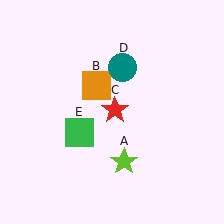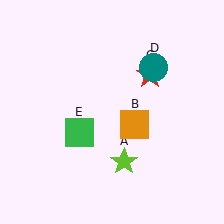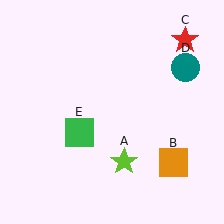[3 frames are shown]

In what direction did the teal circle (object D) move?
The teal circle (object D) moved right.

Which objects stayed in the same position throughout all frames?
Lime star (object A) and green square (object E) remained stationary.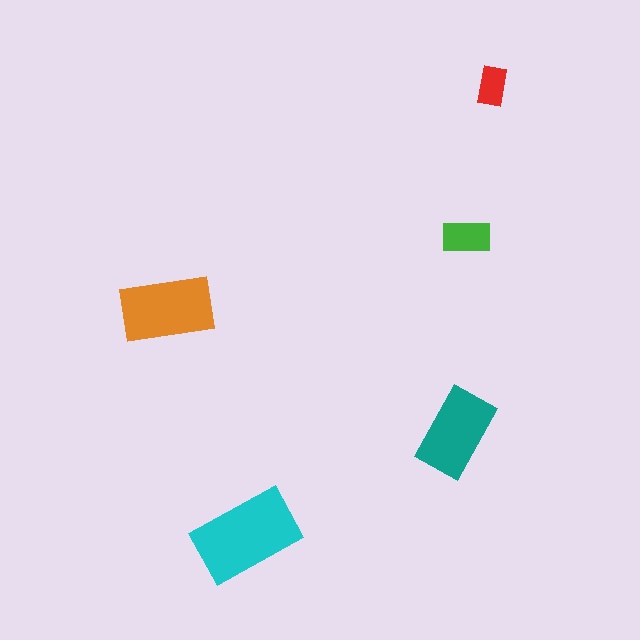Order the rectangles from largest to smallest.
the cyan one, the orange one, the teal one, the green one, the red one.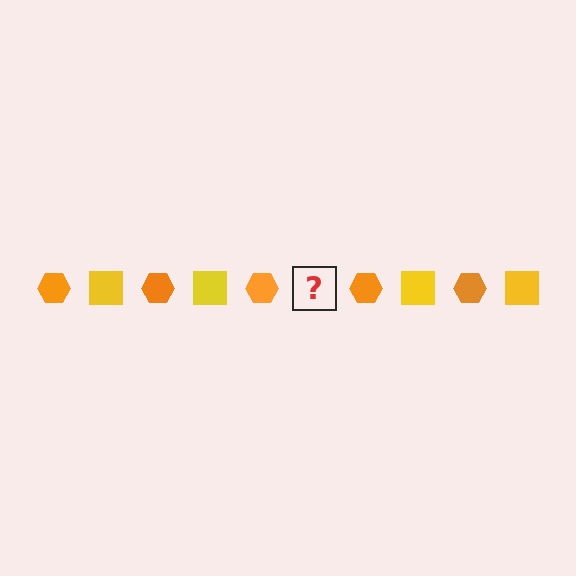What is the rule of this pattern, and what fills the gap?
The rule is that the pattern alternates between orange hexagon and yellow square. The gap should be filled with a yellow square.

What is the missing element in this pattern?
The missing element is a yellow square.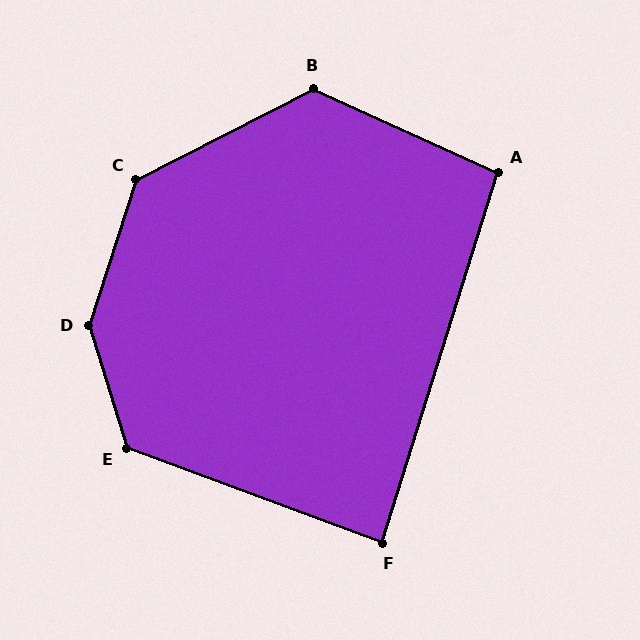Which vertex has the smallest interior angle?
F, at approximately 87 degrees.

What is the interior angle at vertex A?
Approximately 97 degrees (obtuse).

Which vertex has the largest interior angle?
D, at approximately 145 degrees.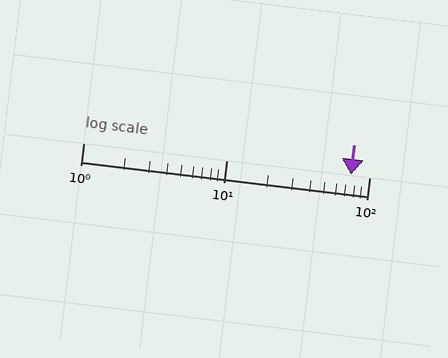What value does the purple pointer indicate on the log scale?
The pointer indicates approximately 74.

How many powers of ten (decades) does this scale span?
The scale spans 2 decades, from 1 to 100.